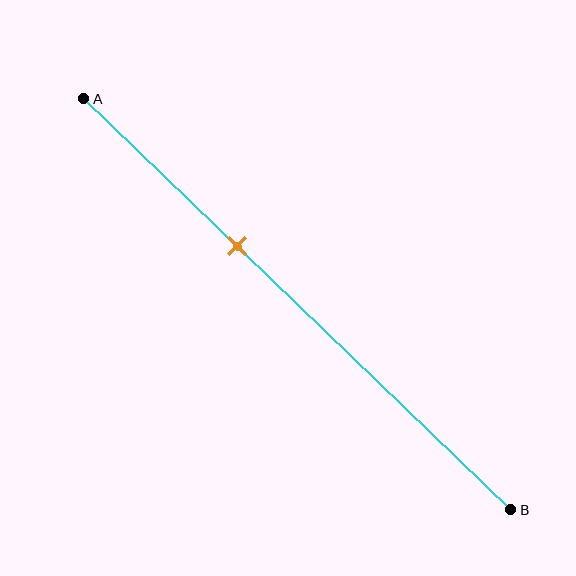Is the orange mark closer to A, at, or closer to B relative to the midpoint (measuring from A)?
The orange mark is closer to point A than the midpoint of segment AB.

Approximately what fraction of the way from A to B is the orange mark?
The orange mark is approximately 35% of the way from A to B.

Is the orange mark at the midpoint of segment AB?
No, the mark is at about 35% from A, not at the 50% midpoint.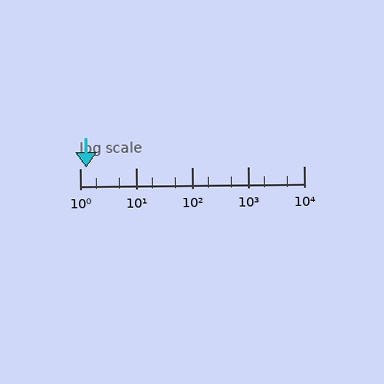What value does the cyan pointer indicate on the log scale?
The pointer indicates approximately 1.3.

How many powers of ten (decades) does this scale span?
The scale spans 4 decades, from 1 to 10000.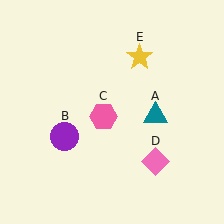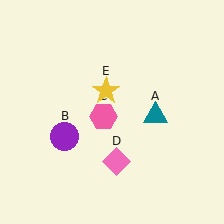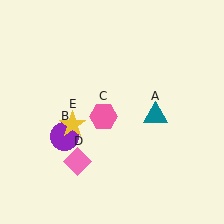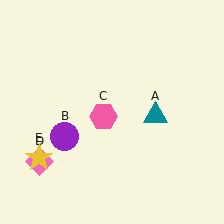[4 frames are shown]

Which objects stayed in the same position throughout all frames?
Teal triangle (object A) and purple circle (object B) and pink hexagon (object C) remained stationary.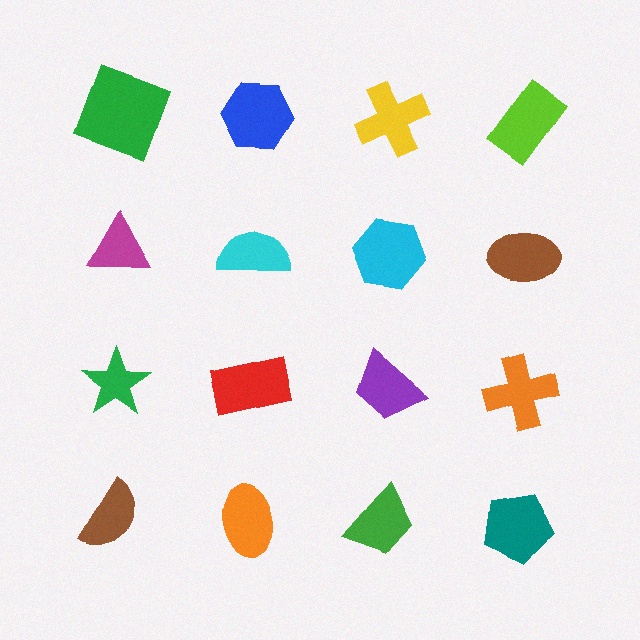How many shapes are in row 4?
4 shapes.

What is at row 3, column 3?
A purple trapezoid.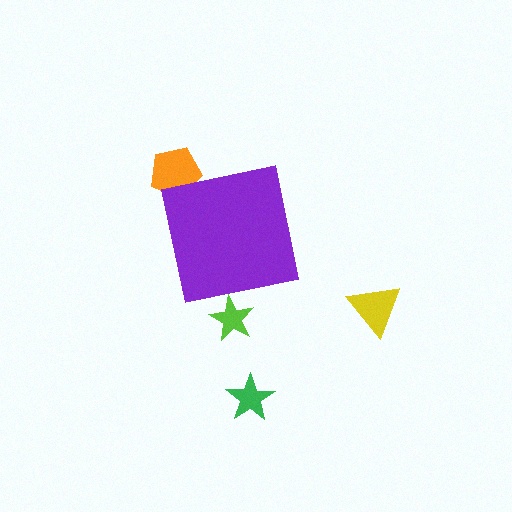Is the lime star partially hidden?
Yes, the lime star is partially hidden behind the purple square.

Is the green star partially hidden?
No, the green star is fully visible.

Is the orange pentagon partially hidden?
Yes, the orange pentagon is partially hidden behind the purple square.